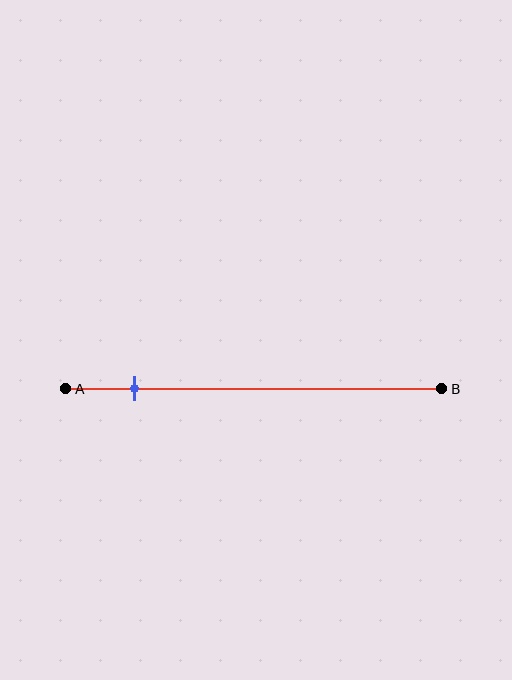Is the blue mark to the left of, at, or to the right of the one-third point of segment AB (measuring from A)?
The blue mark is to the left of the one-third point of segment AB.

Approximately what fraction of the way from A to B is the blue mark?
The blue mark is approximately 20% of the way from A to B.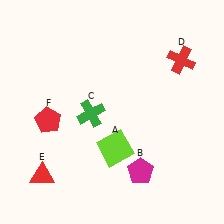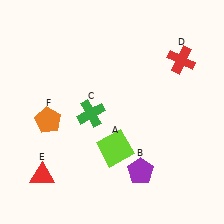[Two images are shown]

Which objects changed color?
B changed from magenta to purple. F changed from red to orange.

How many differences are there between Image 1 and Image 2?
There are 2 differences between the two images.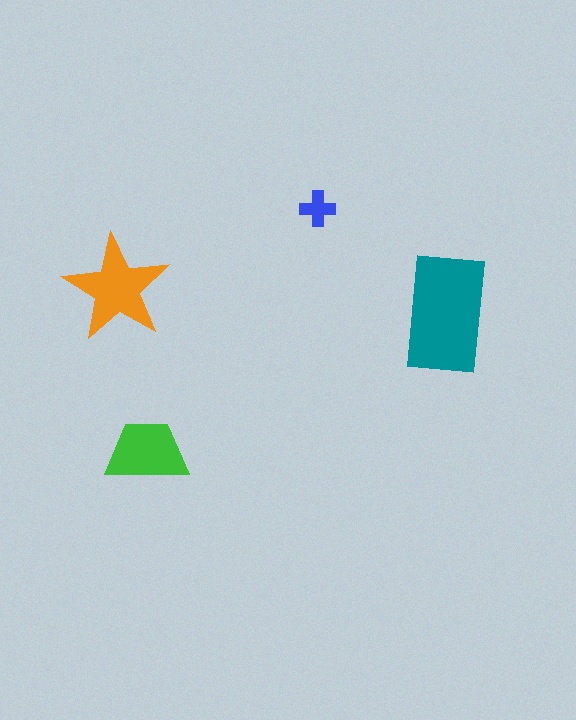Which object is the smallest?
The blue cross.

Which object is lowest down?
The green trapezoid is bottommost.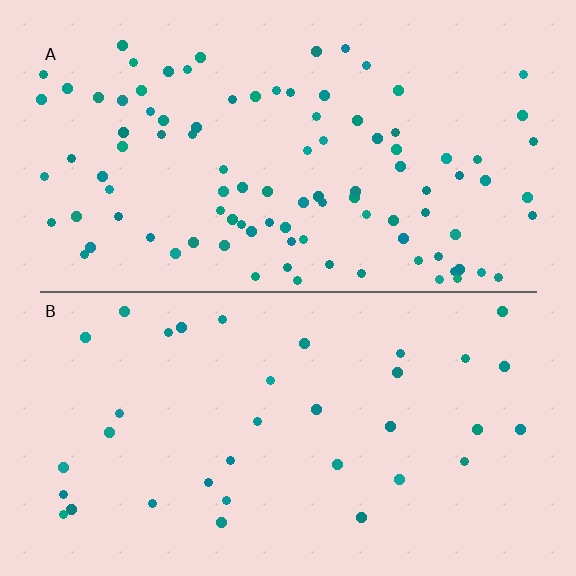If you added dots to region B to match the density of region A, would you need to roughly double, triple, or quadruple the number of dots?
Approximately triple.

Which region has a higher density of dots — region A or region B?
A (the top).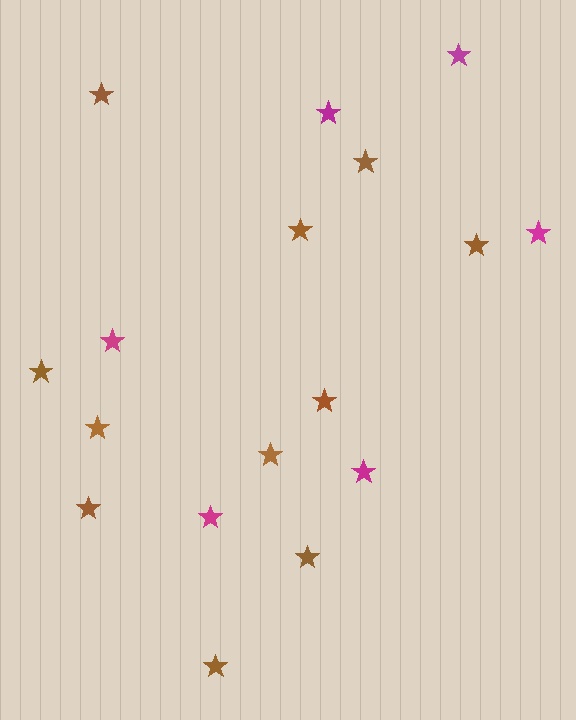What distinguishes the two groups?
There are 2 groups: one group of magenta stars (6) and one group of brown stars (11).